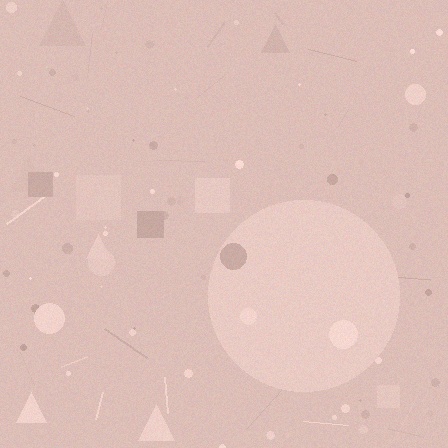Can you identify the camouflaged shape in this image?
The camouflaged shape is a circle.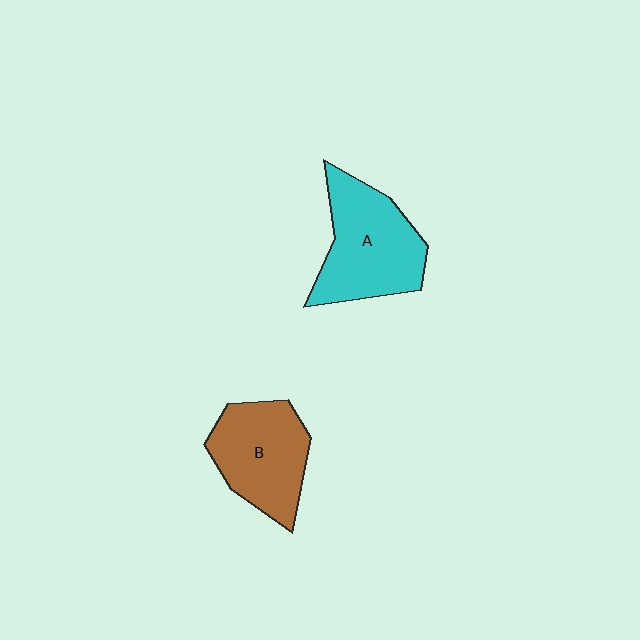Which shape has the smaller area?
Shape B (brown).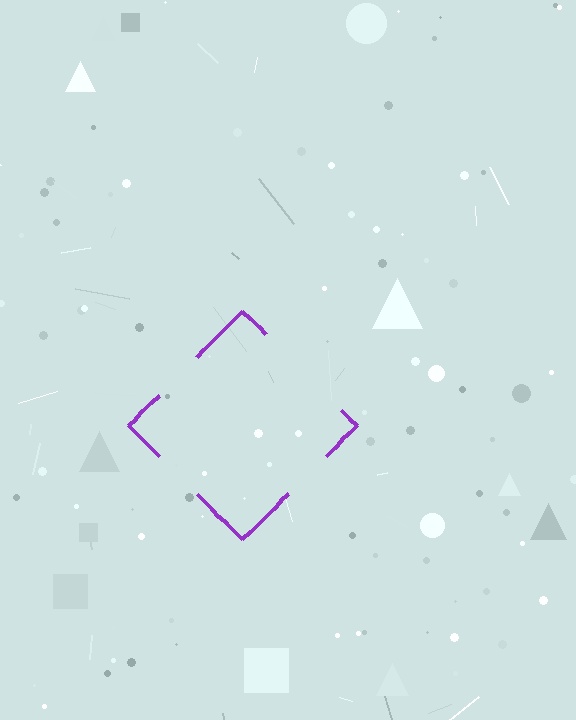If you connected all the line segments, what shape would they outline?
They would outline a diamond.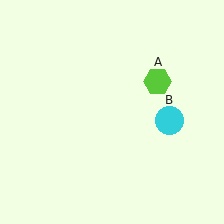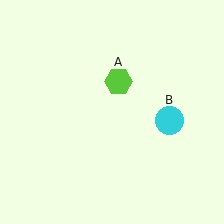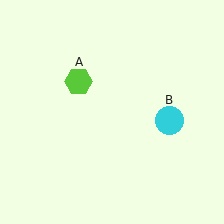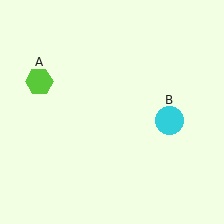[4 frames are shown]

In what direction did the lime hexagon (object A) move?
The lime hexagon (object A) moved left.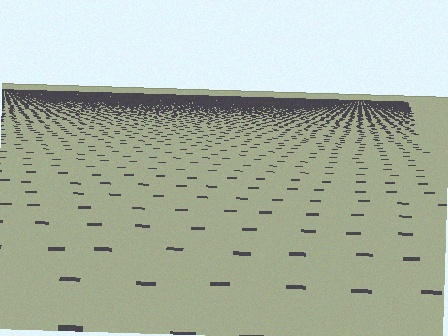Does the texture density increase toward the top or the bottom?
Density increases toward the top.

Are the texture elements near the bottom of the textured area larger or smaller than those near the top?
Larger. Near the bottom, elements are closer to the viewer and appear at a bigger on-screen size.